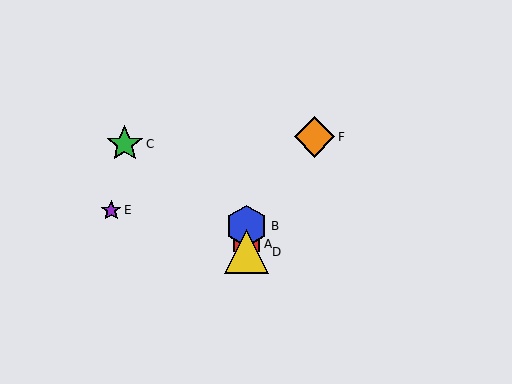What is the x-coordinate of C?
Object C is at x≈125.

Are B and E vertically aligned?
No, B is at x≈247 and E is at x≈111.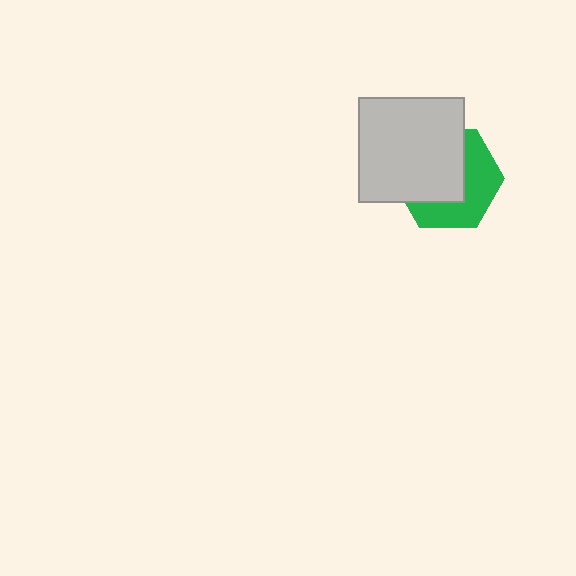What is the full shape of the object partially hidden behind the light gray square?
The partially hidden object is a green hexagon.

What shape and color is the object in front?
The object in front is a light gray square.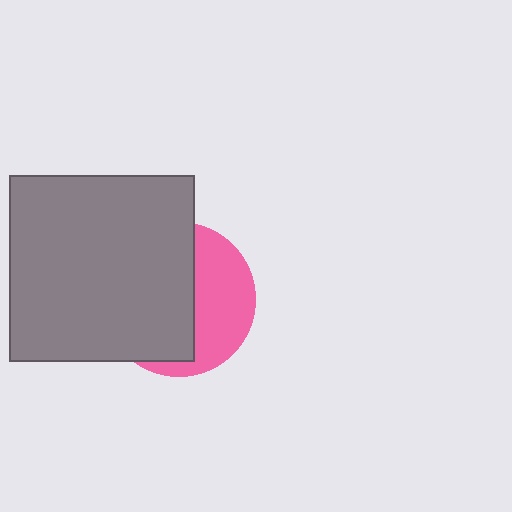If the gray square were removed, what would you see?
You would see the complete pink circle.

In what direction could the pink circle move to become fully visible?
The pink circle could move right. That would shift it out from behind the gray square entirely.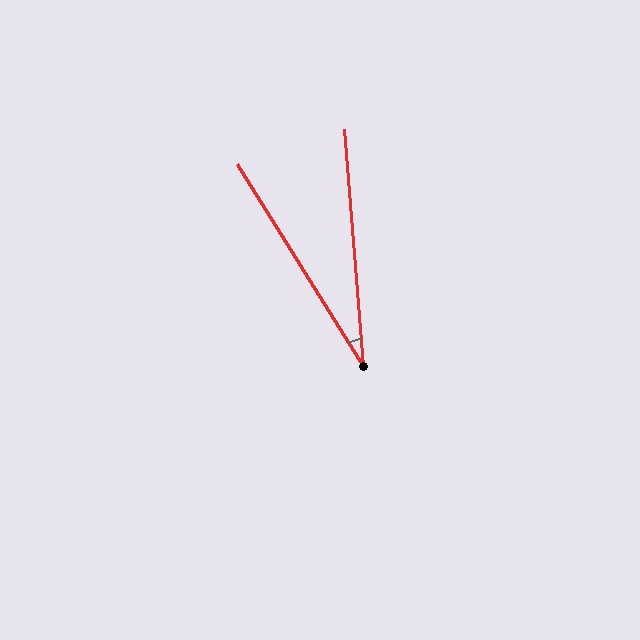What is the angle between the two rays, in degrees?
Approximately 27 degrees.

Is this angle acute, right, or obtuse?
It is acute.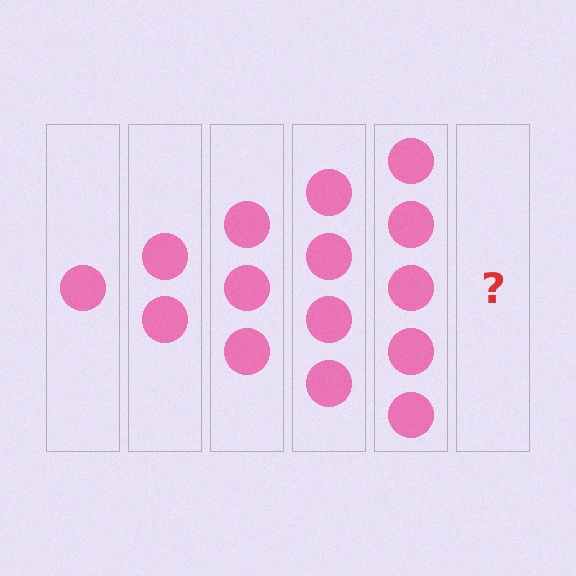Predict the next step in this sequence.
The next step is 6 circles.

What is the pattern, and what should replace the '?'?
The pattern is that each step adds one more circle. The '?' should be 6 circles.